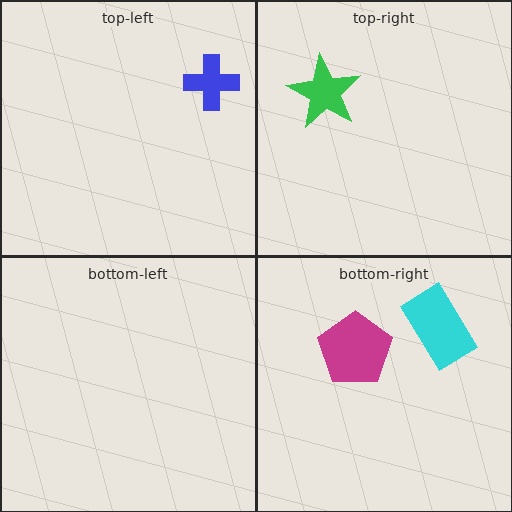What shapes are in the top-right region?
The green star.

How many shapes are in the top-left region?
1.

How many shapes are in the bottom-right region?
2.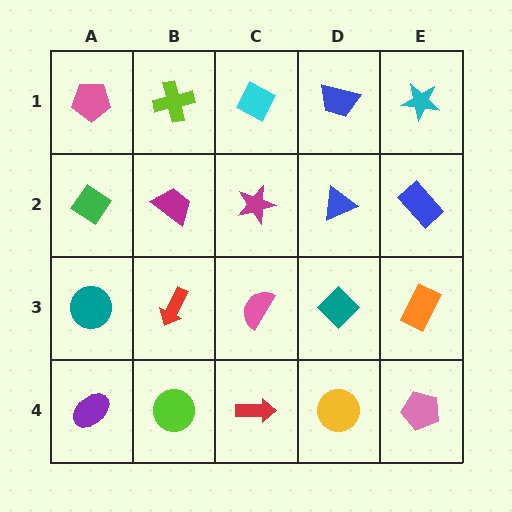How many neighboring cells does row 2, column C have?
4.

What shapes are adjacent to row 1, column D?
A blue triangle (row 2, column D), a cyan diamond (row 1, column C), a cyan star (row 1, column E).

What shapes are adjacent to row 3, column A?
A green diamond (row 2, column A), a purple ellipse (row 4, column A), a red arrow (row 3, column B).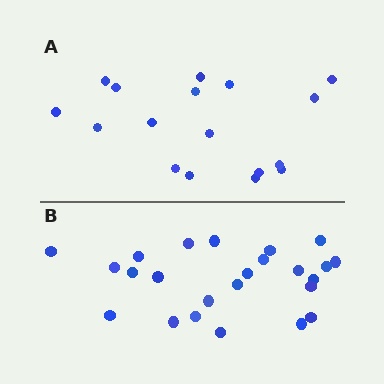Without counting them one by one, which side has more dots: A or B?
Region B (the bottom region) has more dots.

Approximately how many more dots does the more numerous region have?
Region B has roughly 8 or so more dots than region A.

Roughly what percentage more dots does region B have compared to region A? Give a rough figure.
About 40% more.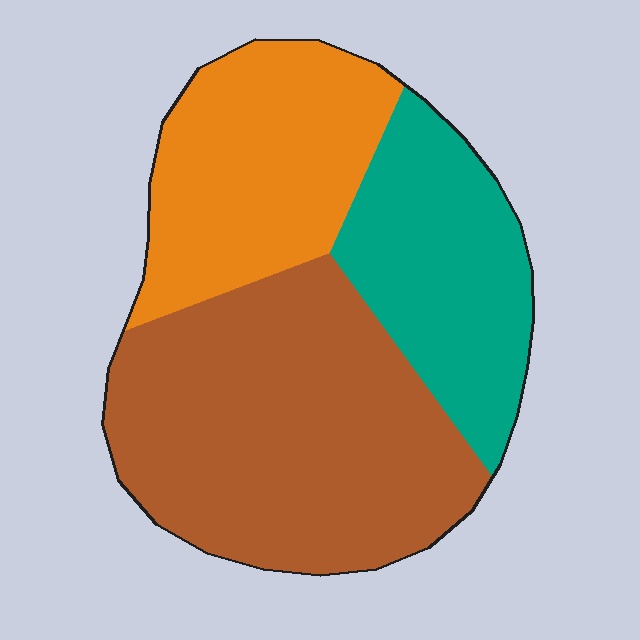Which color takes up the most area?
Brown, at roughly 50%.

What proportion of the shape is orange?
Orange covers around 30% of the shape.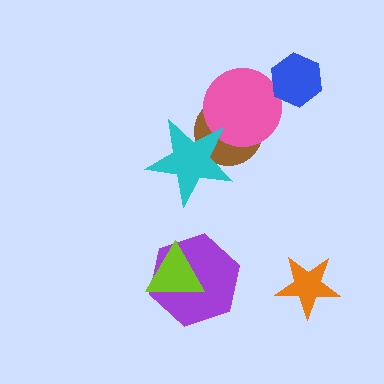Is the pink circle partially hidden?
Yes, it is partially covered by another shape.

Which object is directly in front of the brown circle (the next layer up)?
The pink circle is directly in front of the brown circle.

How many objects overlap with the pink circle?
2 objects overlap with the pink circle.